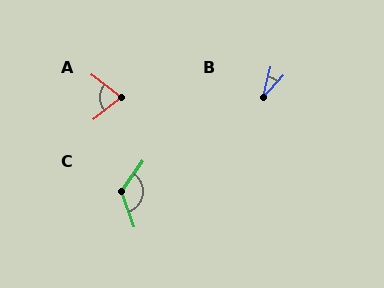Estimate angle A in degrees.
Approximately 75 degrees.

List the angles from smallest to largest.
B (28°), A (75°), C (125°).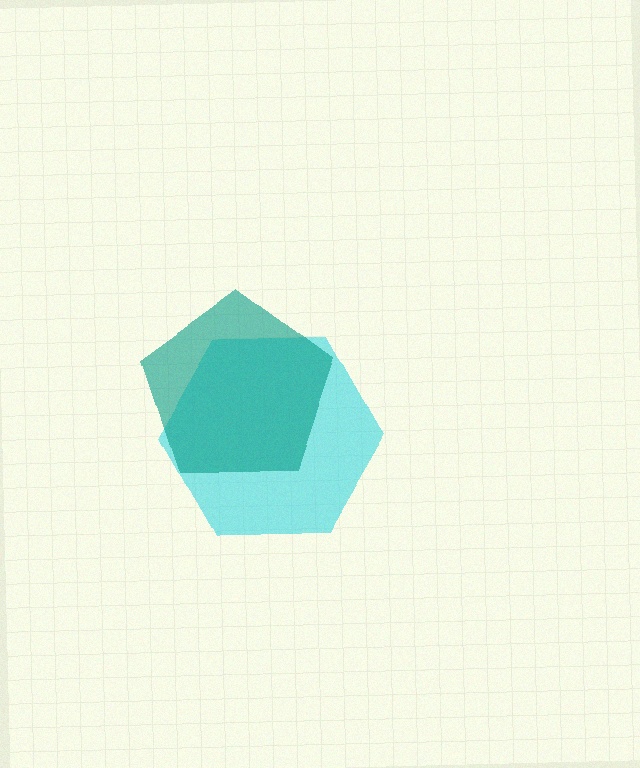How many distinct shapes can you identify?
There are 2 distinct shapes: a cyan hexagon, a teal pentagon.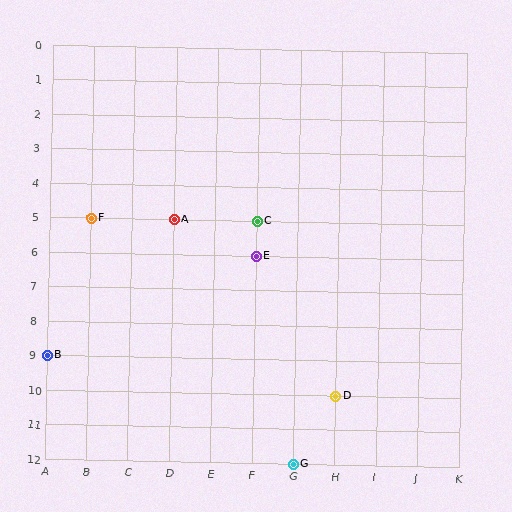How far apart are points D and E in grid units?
Points D and E are 2 columns and 4 rows apart (about 4.5 grid units diagonally).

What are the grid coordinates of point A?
Point A is at grid coordinates (D, 5).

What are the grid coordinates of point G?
Point G is at grid coordinates (G, 12).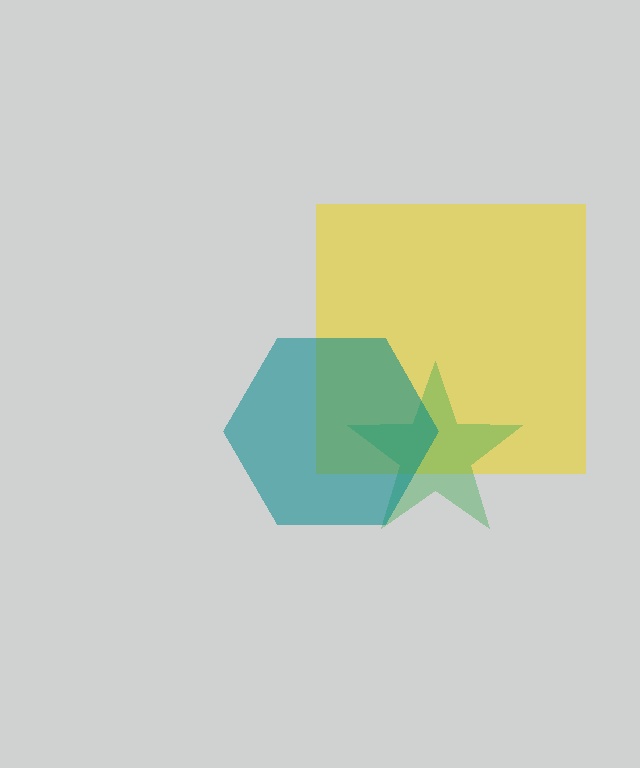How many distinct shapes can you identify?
There are 3 distinct shapes: a yellow square, a green star, a teal hexagon.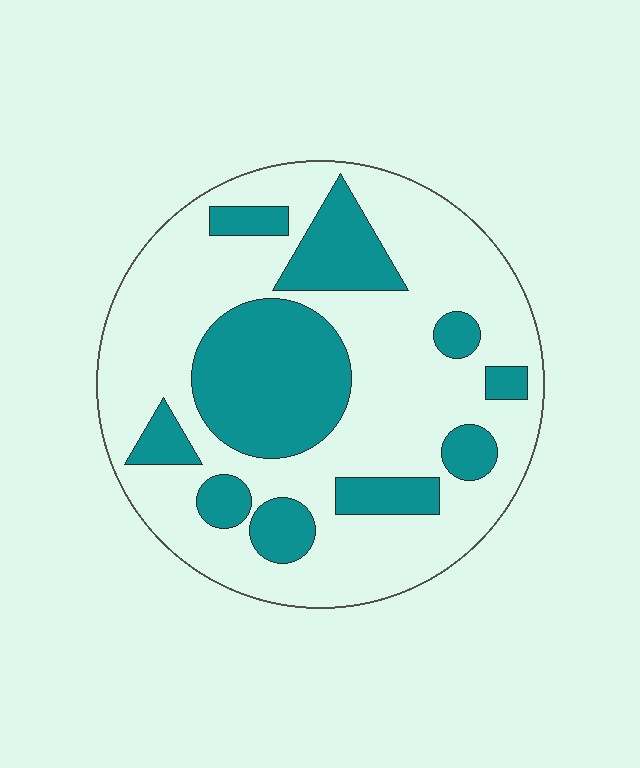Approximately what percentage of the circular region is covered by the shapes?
Approximately 30%.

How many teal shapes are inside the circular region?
10.